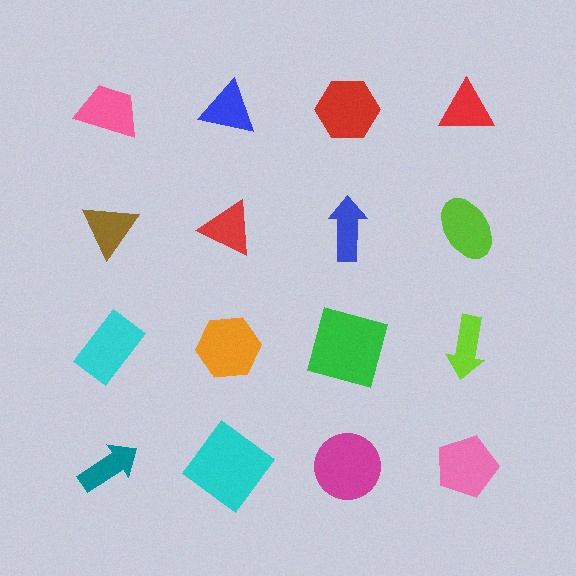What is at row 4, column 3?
A magenta circle.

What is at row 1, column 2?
A blue triangle.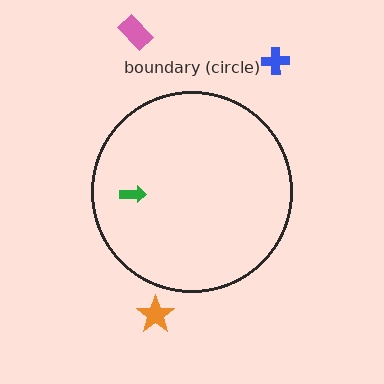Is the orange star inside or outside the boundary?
Outside.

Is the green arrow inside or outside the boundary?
Inside.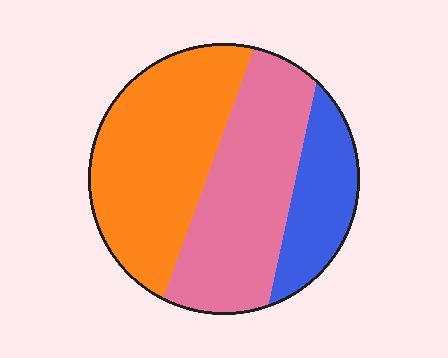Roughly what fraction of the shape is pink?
Pink takes up between a quarter and a half of the shape.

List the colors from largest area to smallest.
From largest to smallest: orange, pink, blue.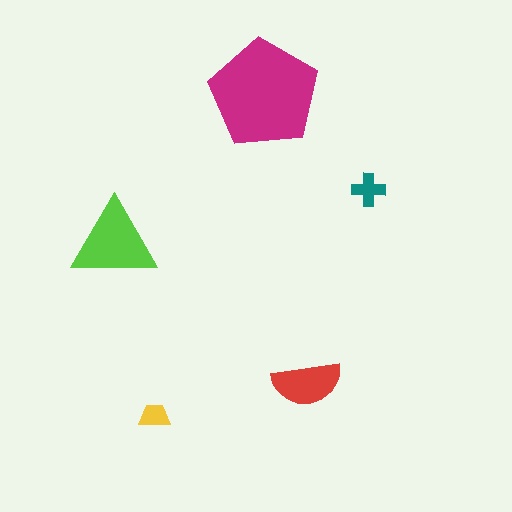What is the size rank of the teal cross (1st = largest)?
4th.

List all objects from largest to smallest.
The magenta pentagon, the lime triangle, the red semicircle, the teal cross, the yellow trapezoid.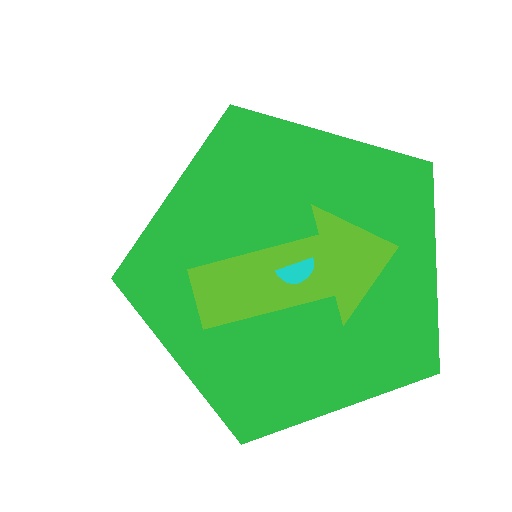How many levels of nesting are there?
3.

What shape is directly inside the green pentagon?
The lime arrow.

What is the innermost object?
The cyan semicircle.